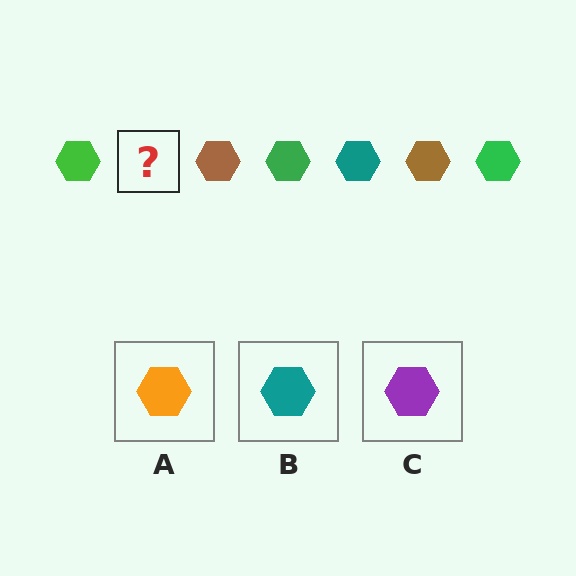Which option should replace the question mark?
Option B.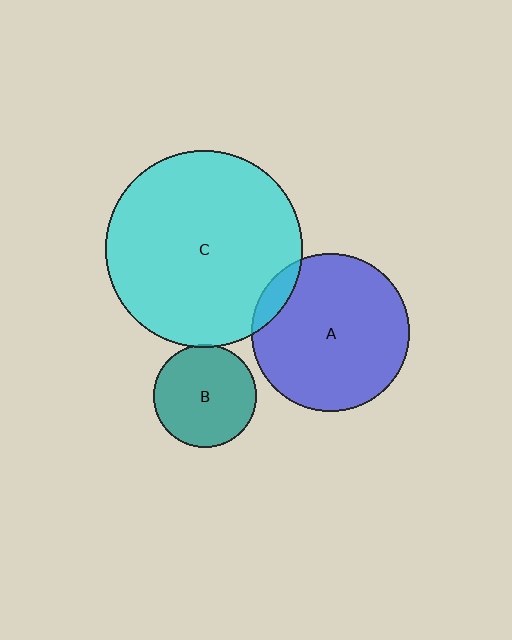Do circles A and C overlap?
Yes.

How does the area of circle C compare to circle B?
Approximately 3.7 times.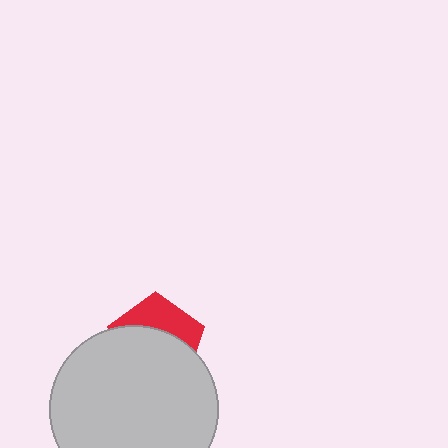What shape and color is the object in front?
The object in front is a light gray circle.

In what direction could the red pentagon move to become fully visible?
The red pentagon could move up. That would shift it out from behind the light gray circle entirely.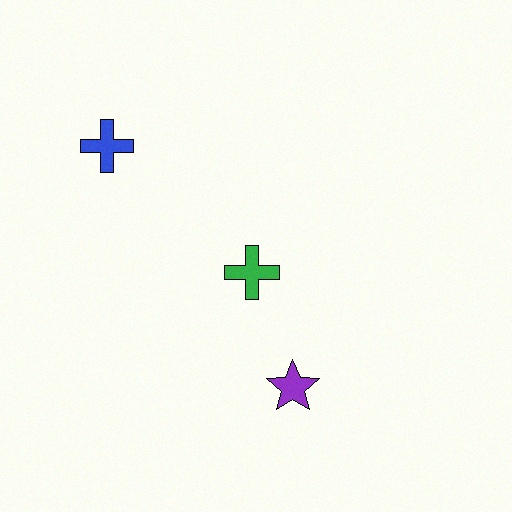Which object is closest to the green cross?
The purple star is closest to the green cross.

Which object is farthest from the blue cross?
The purple star is farthest from the blue cross.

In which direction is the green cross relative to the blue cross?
The green cross is to the right of the blue cross.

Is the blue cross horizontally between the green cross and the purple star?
No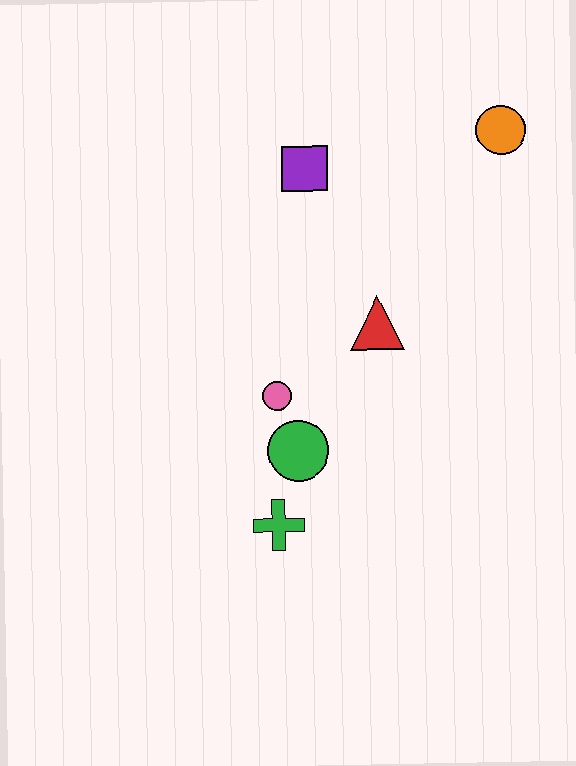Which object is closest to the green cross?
The green circle is closest to the green cross.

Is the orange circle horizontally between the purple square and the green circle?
No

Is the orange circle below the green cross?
No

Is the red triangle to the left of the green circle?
No